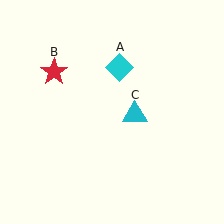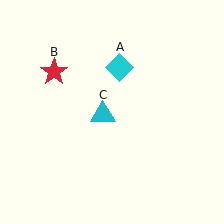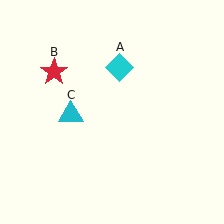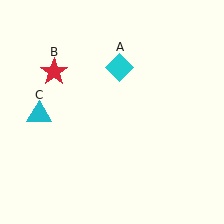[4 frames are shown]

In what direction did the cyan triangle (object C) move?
The cyan triangle (object C) moved left.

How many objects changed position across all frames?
1 object changed position: cyan triangle (object C).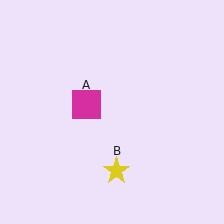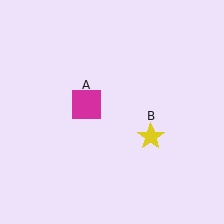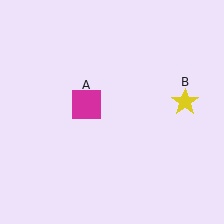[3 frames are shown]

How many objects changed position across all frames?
1 object changed position: yellow star (object B).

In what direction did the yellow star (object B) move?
The yellow star (object B) moved up and to the right.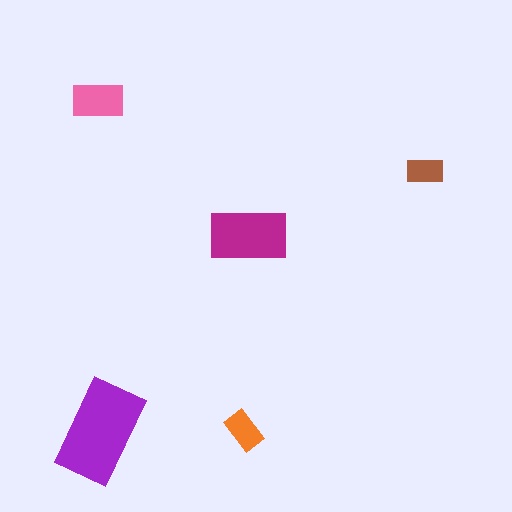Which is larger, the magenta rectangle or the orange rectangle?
The magenta one.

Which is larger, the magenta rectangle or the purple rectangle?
The purple one.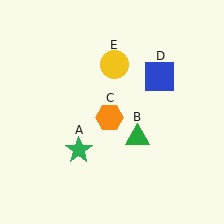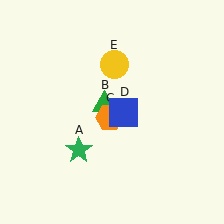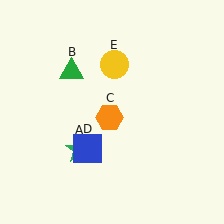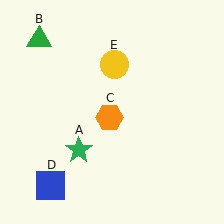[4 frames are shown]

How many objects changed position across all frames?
2 objects changed position: green triangle (object B), blue square (object D).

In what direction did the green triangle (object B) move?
The green triangle (object B) moved up and to the left.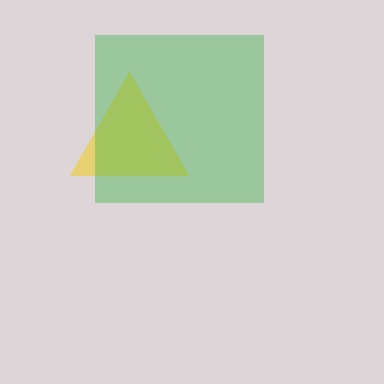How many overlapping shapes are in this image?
There are 2 overlapping shapes in the image.